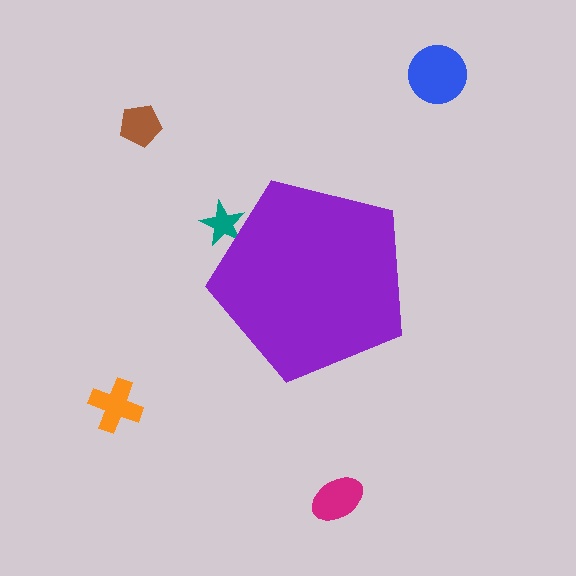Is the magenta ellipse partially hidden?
No, the magenta ellipse is fully visible.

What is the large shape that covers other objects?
A purple pentagon.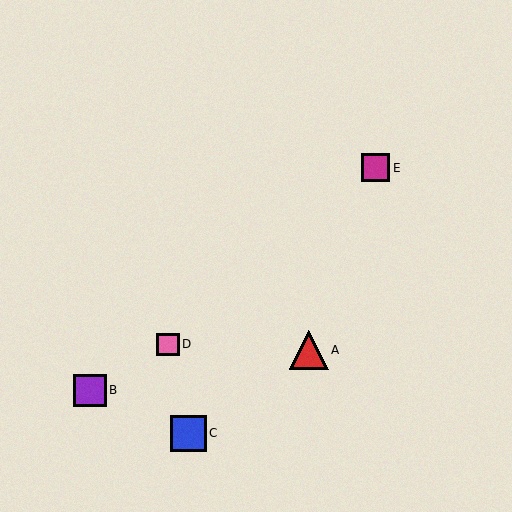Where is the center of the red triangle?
The center of the red triangle is at (309, 350).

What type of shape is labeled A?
Shape A is a red triangle.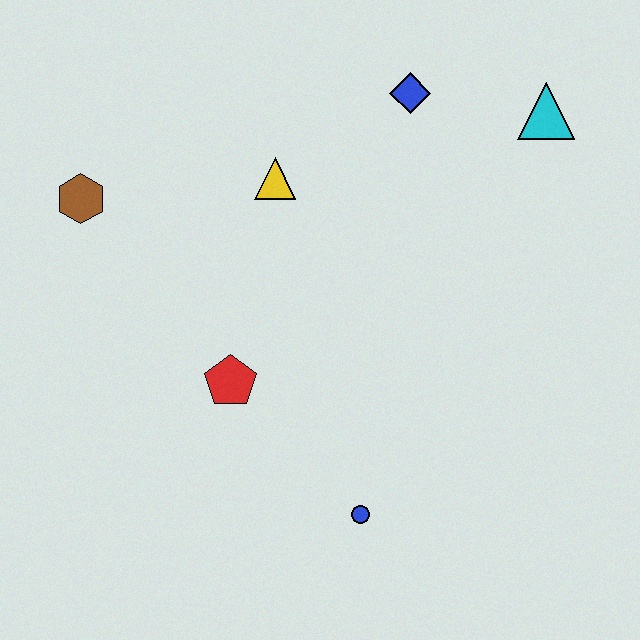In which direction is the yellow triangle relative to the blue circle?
The yellow triangle is above the blue circle.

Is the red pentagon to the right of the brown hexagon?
Yes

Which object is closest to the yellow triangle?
The blue diamond is closest to the yellow triangle.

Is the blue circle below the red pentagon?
Yes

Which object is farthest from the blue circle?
The cyan triangle is farthest from the blue circle.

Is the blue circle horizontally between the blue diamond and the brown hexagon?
Yes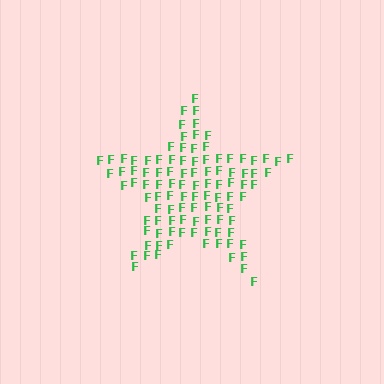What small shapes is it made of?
It is made of small letter F's.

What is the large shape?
The large shape is a star.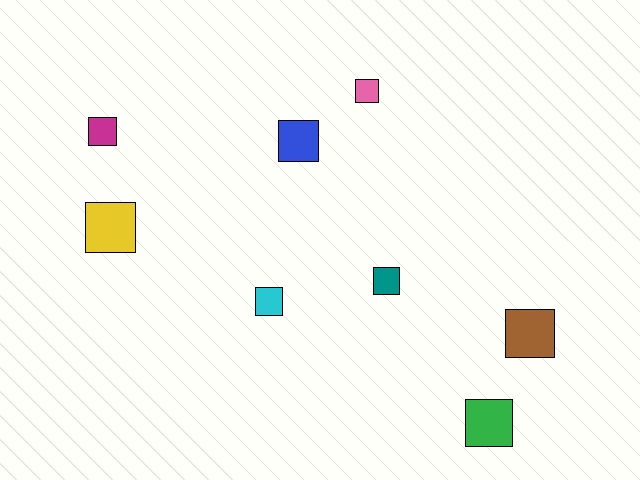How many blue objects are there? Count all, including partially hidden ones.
There is 1 blue object.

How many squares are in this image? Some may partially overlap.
There are 8 squares.